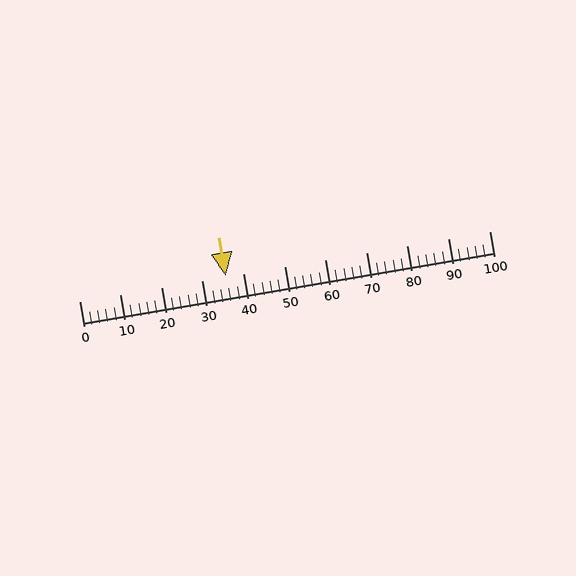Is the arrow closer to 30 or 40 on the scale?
The arrow is closer to 40.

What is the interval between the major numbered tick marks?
The major tick marks are spaced 10 units apart.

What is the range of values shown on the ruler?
The ruler shows values from 0 to 100.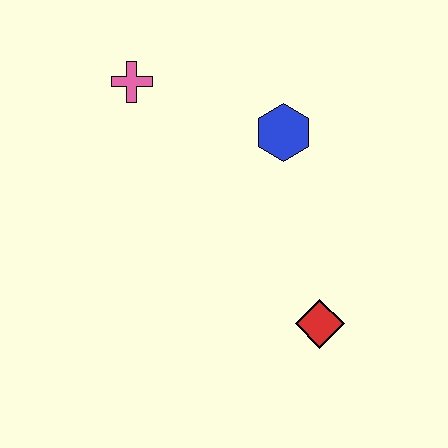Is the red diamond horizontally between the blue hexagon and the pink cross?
No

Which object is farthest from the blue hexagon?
The red diamond is farthest from the blue hexagon.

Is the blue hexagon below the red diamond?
No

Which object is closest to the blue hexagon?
The pink cross is closest to the blue hexagon.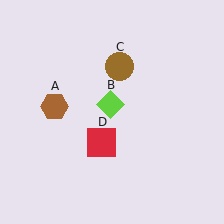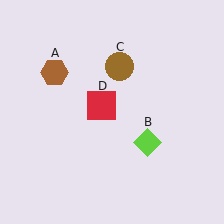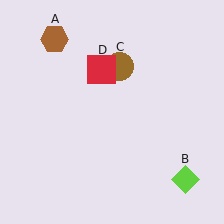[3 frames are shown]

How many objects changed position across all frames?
3 objects changed position: brown hexagon (object A), lime diamond (object B), red square (object D).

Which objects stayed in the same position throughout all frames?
Brown circle (object C) remained stationary.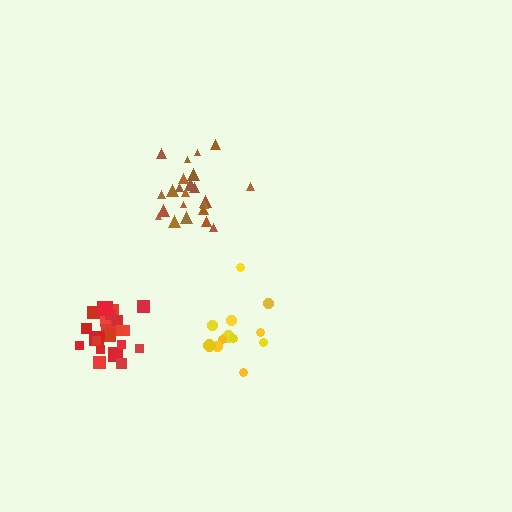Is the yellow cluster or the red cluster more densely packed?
Red.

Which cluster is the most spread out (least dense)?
Yellow.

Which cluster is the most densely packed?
Red.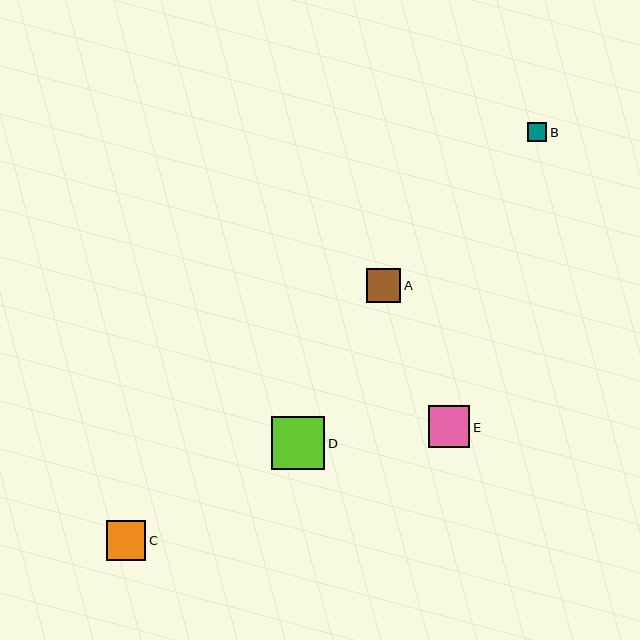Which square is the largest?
Square D is the largest with a size of approximately 53 pixels.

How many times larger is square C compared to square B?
Square C is approximately 2.1 times the size of square B.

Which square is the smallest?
Square B is the smallest with a size of approximately 19 pixels.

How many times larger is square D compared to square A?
Square D is approximately 1.5 times the size of square A.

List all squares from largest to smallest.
From largest to smallest: D, E, C, A, B.